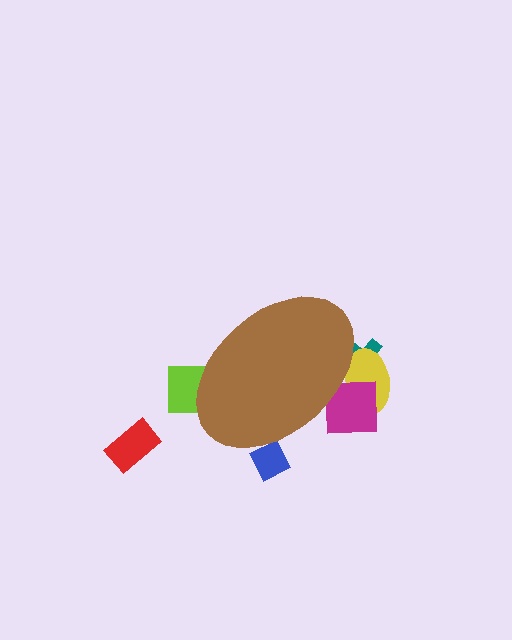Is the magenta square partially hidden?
Yes, the magenta square is partially hidden behind the brown ellipse.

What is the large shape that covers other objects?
A brown ellipse.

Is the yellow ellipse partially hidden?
Yes, the yellow ellipse is partially hidden behind the brown ellipse.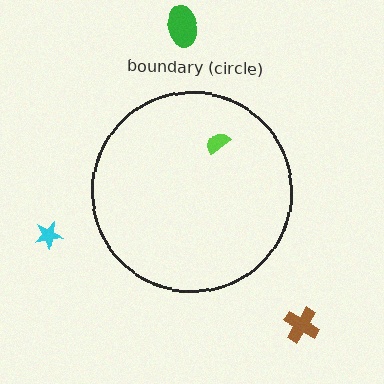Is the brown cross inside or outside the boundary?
Outside.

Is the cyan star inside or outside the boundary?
Outside.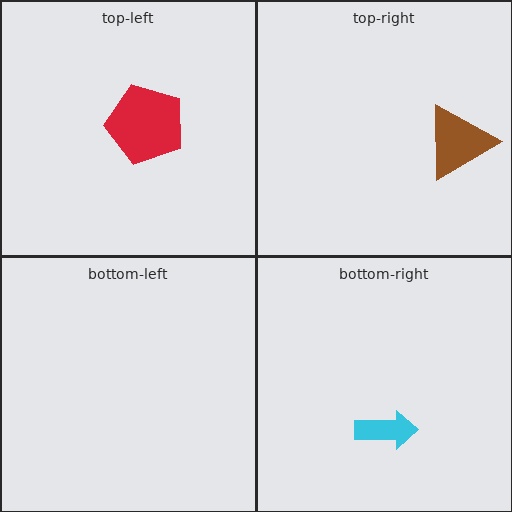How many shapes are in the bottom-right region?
1.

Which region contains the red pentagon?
The top-left region.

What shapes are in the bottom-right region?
The cyan arrow.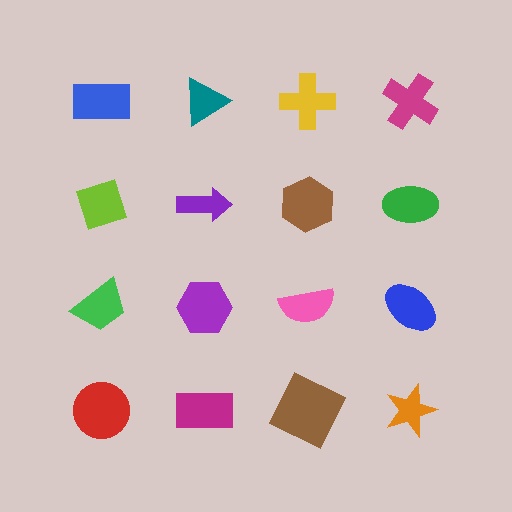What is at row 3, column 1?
A green trapezoid.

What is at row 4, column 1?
A red circle.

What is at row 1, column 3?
A yellow cross.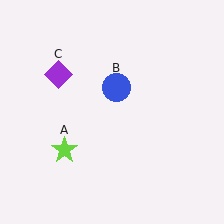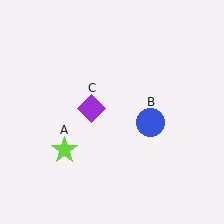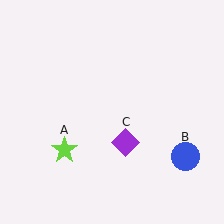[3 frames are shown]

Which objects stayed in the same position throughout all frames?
Lime star (object A) remained stationary.